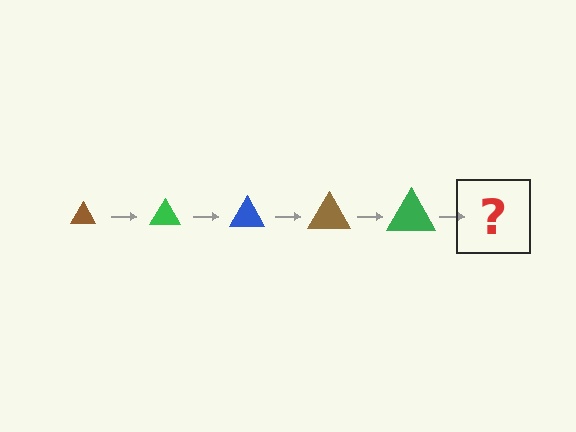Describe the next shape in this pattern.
It should be a blue triangle, larger than the previous one.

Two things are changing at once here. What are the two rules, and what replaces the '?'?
The two rules are that the triangle grows larger each step and the color cycles through brown, green, and blue. The '?' should be a blue triangle, larger than the previous one.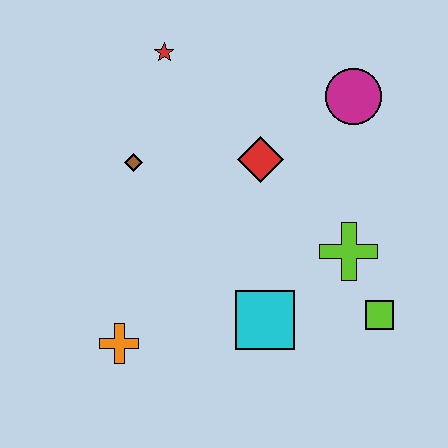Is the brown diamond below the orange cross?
No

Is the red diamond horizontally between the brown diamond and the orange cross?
No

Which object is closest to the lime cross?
The lime square is closest to the lime cross.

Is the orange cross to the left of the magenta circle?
Yes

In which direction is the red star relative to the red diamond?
The red star is above the red diamond.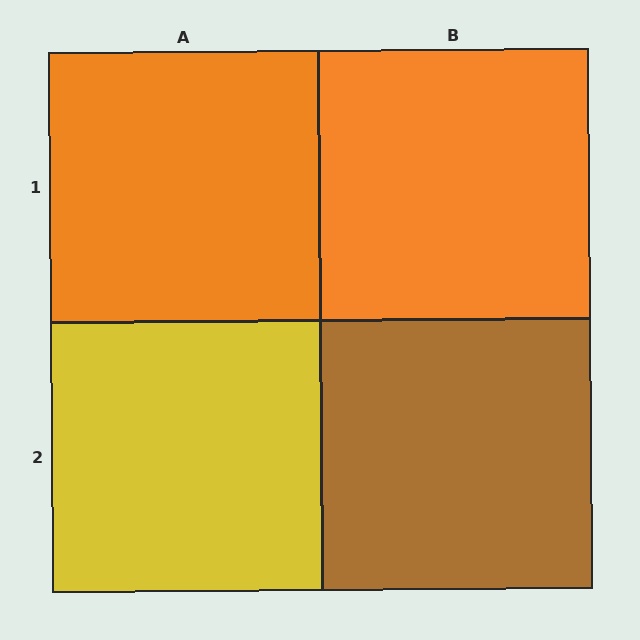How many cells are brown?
1 cell is brown.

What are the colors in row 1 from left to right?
Orange, orange.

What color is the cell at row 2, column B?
Brown.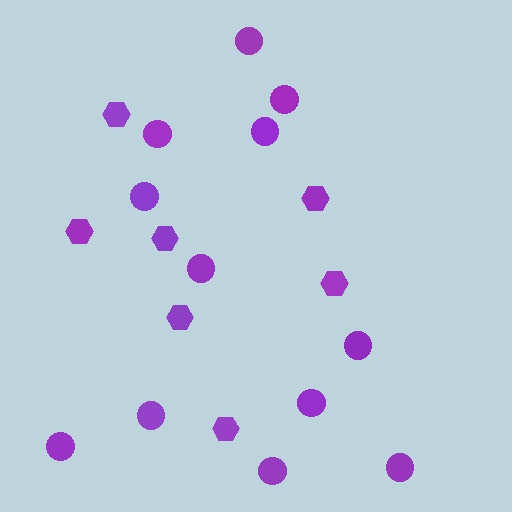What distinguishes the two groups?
There are 2 groups: one group of hexagons (7) and one group of circles (12).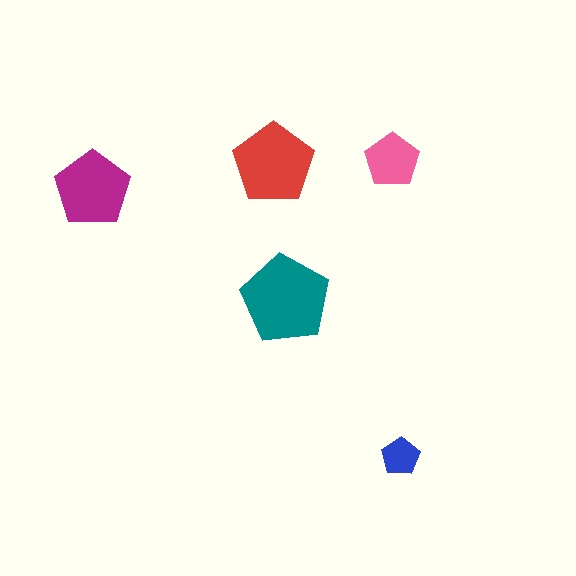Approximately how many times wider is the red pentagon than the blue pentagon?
About 2 times wider.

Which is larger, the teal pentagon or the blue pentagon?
The teal one.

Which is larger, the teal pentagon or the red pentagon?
The teal one.